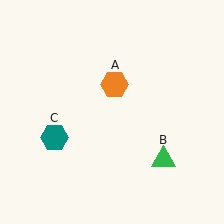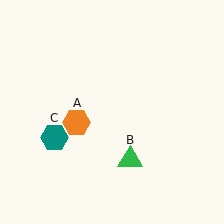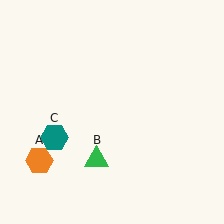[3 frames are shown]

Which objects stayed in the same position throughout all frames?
Teal hexagon (object C) remained stationary.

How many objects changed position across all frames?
2 objects changed position: orange hexagon (object A), green triangle (object B).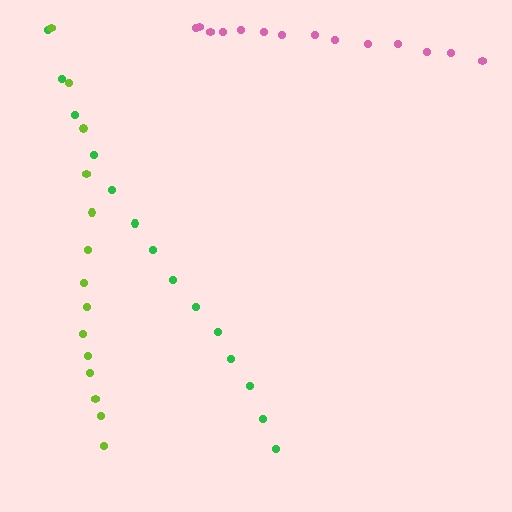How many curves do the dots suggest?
There are 3 distinct paths.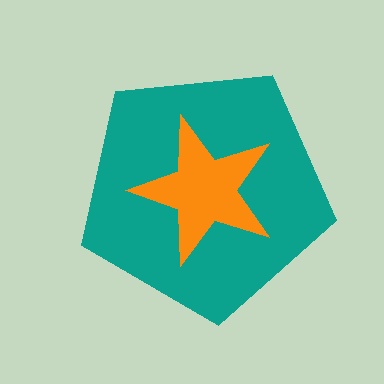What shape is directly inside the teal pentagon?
The orange star.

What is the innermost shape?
The orange star.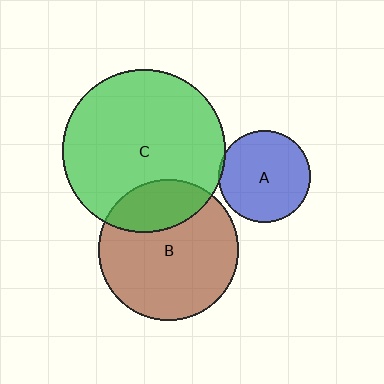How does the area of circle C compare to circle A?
Approximately 3.1 times.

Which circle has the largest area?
Circle C (green).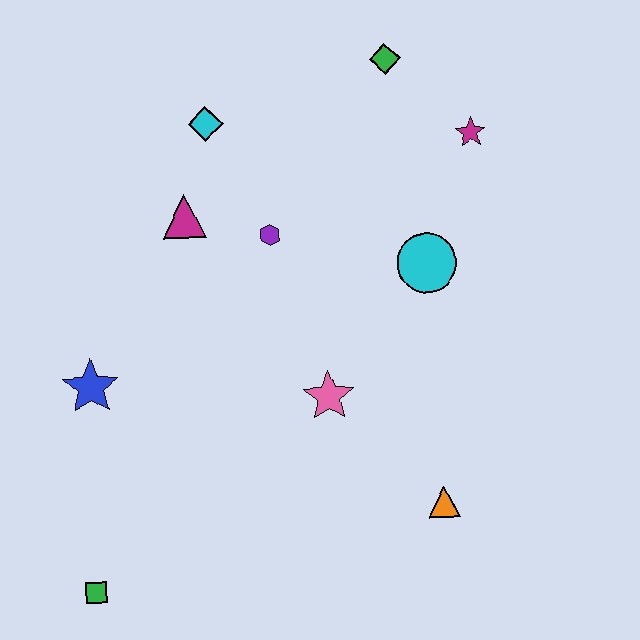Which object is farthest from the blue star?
The magenta star is farthest from the blue star.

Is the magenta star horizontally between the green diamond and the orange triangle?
No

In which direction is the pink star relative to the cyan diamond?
The pink star is below the cyan diamond.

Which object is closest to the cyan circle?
The magenta star is closest to the cyan circle.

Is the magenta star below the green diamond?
Yes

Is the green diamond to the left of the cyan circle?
Yes